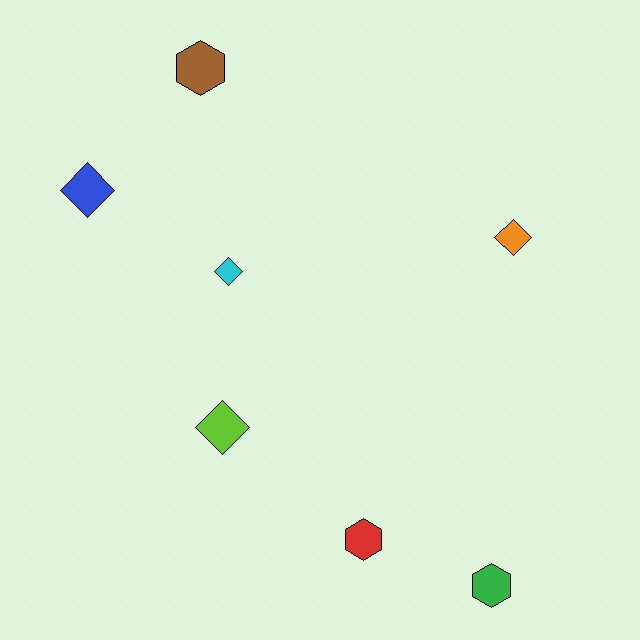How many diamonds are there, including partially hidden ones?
There are 4 diamonds.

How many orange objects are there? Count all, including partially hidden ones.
There is 1 orange object.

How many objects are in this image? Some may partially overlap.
There are 7 objects.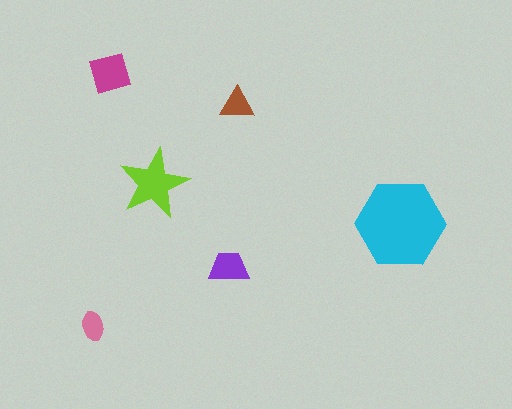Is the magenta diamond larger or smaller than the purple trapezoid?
Larger.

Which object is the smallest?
The pink ellipse.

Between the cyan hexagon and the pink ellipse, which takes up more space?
The cyan hexagon.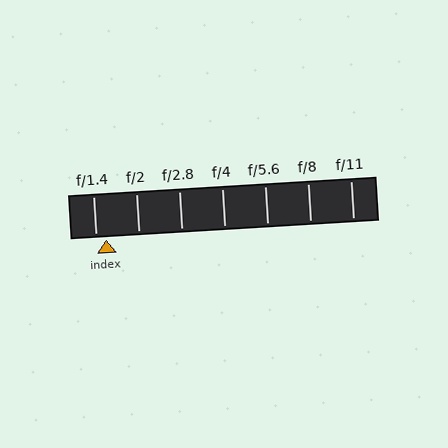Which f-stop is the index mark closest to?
The index mark is closest to f/1.4.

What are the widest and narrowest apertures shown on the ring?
The widest aperture shown is f/1.4 and the narrowest is f/11.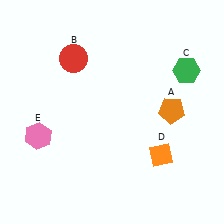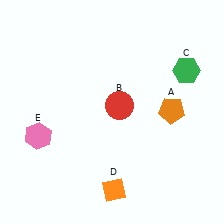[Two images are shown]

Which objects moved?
The objects that moved are: the red circle (B), the orange diamond (D).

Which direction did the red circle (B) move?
The red circle (B) moved down.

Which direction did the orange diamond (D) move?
The orange diamond (D) moved left.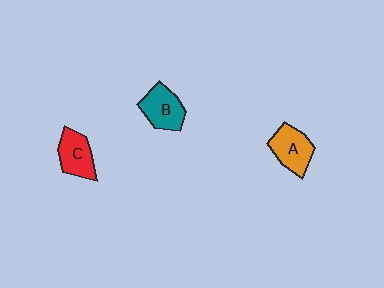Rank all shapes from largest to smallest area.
From largest to smallest: A (orange), B (teal), C (red).